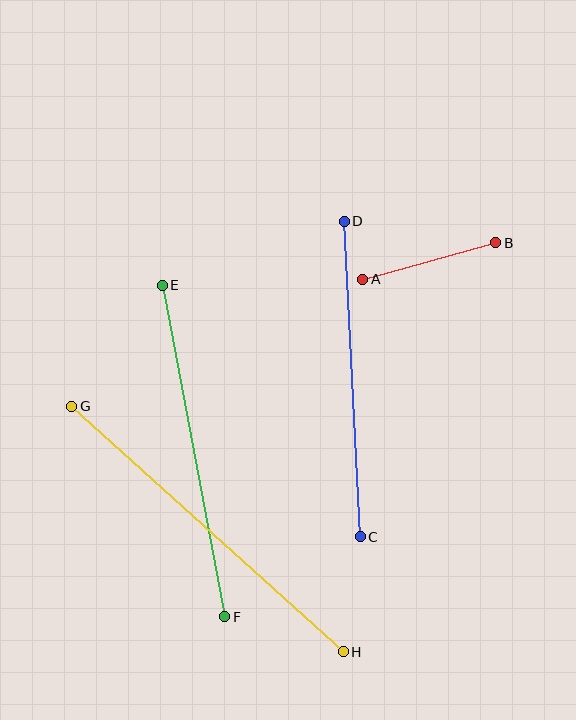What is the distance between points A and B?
The distance is approximately 138 pixels.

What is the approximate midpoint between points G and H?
The midpoint is at approximately (207, 529) pixels.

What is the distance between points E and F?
The distance is approximately 337 pixels.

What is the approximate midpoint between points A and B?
The midpoint is at approximately (429, 261) pixels.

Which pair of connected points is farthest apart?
Points G and H are farthest apart.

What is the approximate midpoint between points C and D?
The midpoint is at approximately (352, 379) pixels.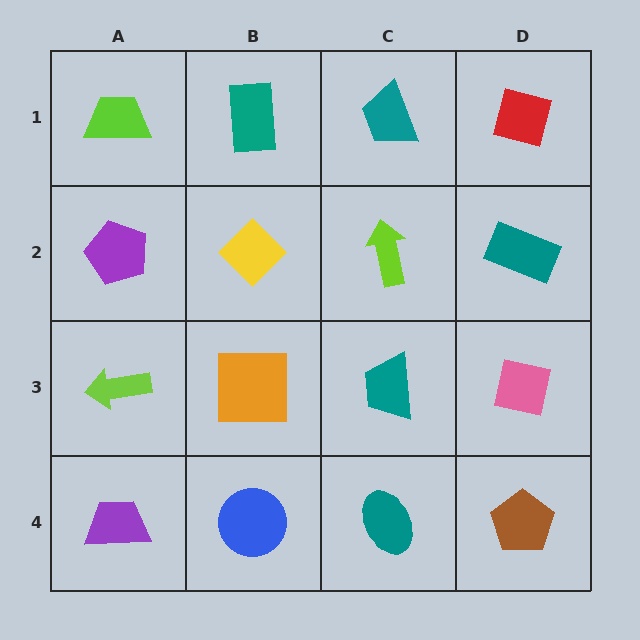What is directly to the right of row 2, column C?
A teal rectangle.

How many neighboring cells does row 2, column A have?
3.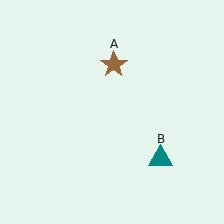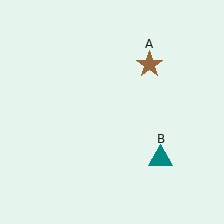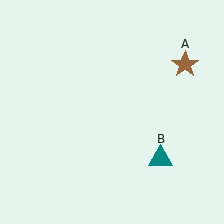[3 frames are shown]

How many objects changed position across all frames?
1 object changed position: brown star (object A).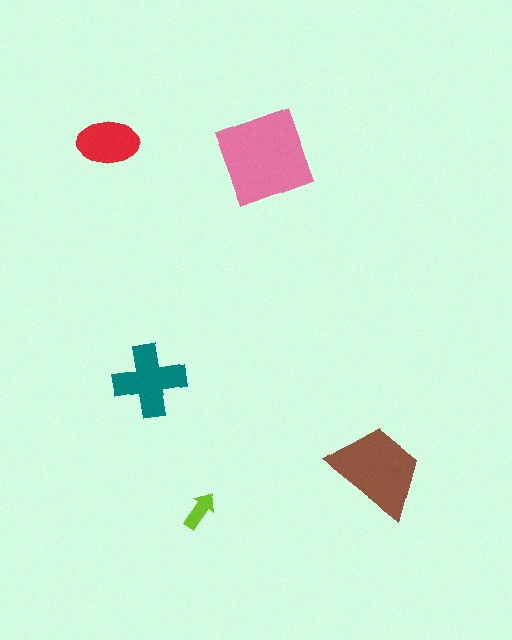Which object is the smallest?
The lime arrow.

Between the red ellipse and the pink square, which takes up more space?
The pink square.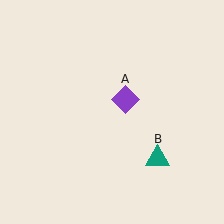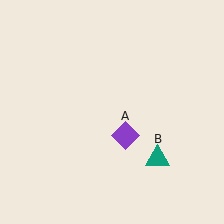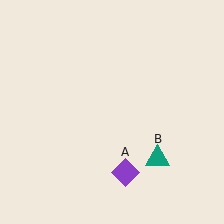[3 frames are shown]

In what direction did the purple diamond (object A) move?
The purple diamond (object A) moved down.